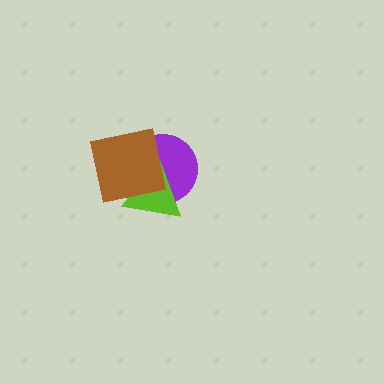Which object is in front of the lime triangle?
The brown square is in front of the lime triangle.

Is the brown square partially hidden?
No, no other shape covers it.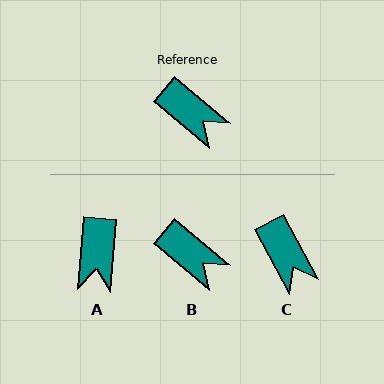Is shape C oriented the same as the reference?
No, it is off by about 22 degrees.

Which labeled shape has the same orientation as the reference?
B.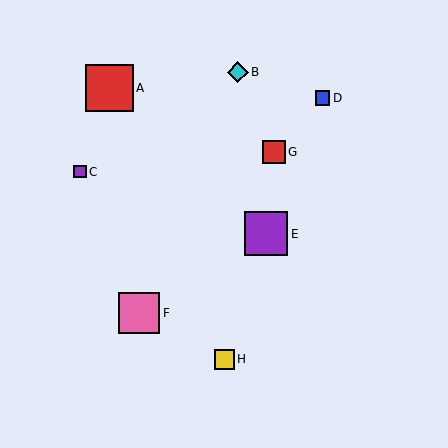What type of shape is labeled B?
Shape B is a cyan diamond.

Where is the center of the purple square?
The center of the purple square is at (266, 234).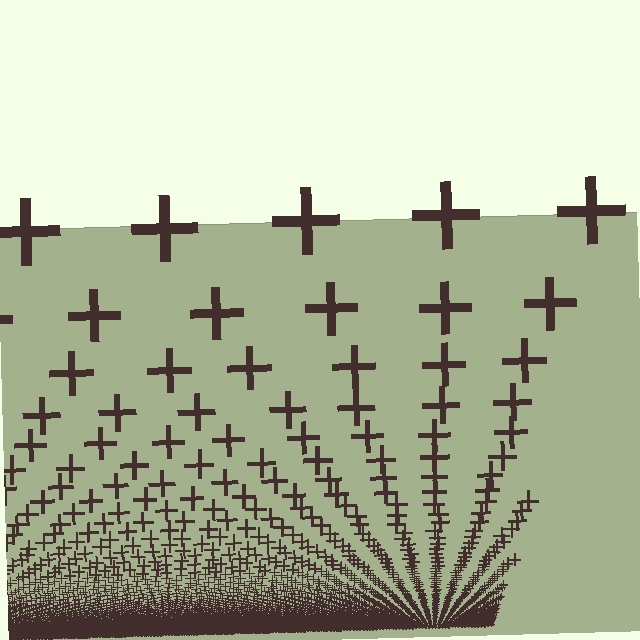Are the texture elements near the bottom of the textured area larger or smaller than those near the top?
Smaller. The gradient is inverted — elements near the bottom are smaller and denser.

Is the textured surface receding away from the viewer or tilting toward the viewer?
The surface appears to tilt toward the viewer. Texture elements get larger and sparser toward the top.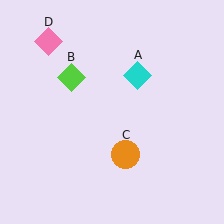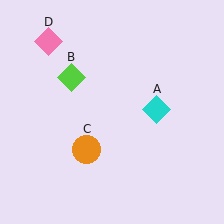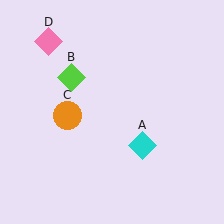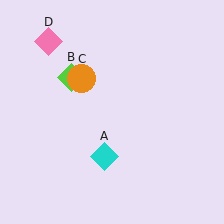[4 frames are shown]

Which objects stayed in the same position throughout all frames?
Lime diamond (object B) and pink diamond (object D) remained stationary.